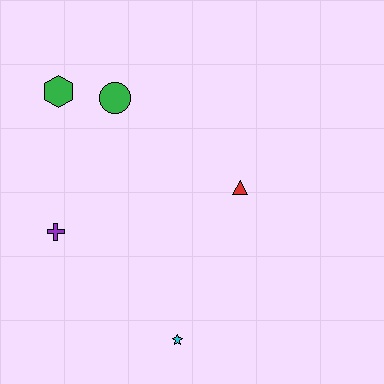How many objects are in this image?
There are 5 objects.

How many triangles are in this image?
There is 1 triangle.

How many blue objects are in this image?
There are no blue objects.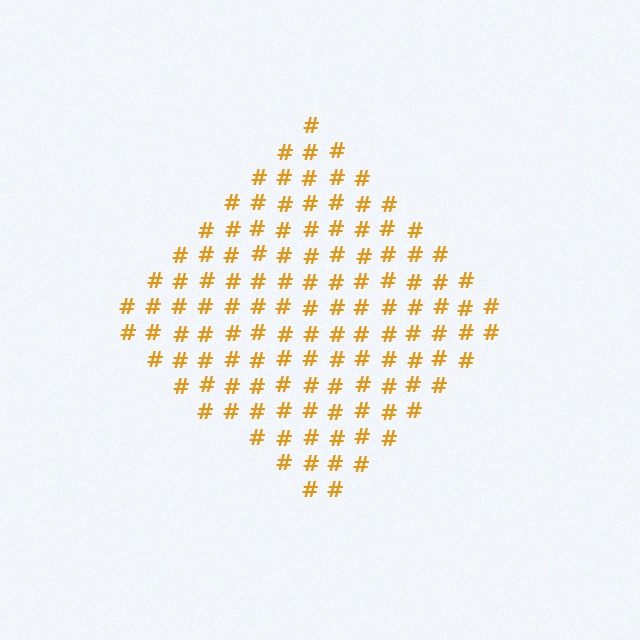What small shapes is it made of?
It is made of small hash symbols.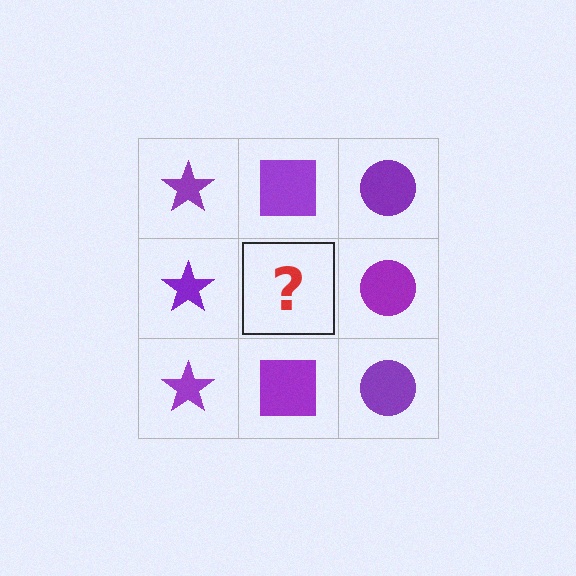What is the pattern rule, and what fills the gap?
The rule is that each column has a consistent shape. The gap should be filled with a purple square.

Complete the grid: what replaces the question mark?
The question mark should be replaced with a purple square.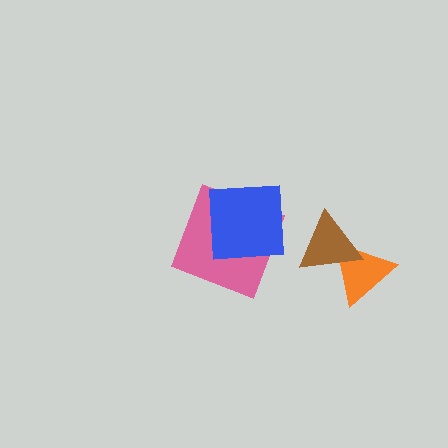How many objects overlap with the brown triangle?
1 object overlaps with the brown triangle.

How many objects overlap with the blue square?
1 object overlaps with the blue square.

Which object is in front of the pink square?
The blue square is in front of the pink square.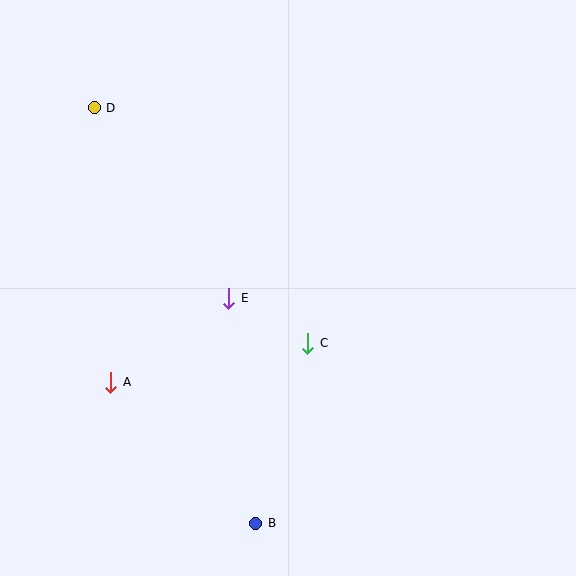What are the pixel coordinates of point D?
Point D is at (94, 108).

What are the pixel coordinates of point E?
Point E is at (229, 298).